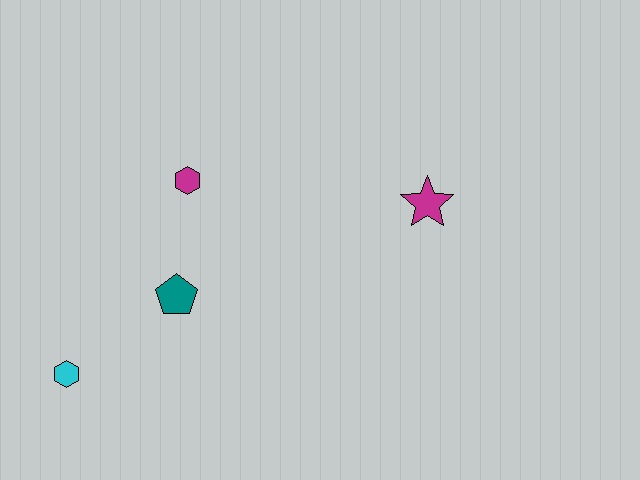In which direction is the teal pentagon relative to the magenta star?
The teal pentagon is to the left of the magenta star.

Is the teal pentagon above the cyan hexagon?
Yes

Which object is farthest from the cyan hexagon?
The magenta star is farthest from the cyan hexagon.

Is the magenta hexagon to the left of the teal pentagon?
No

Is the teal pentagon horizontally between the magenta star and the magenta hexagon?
No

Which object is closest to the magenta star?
The magenta hexagon is closest to the magenta star.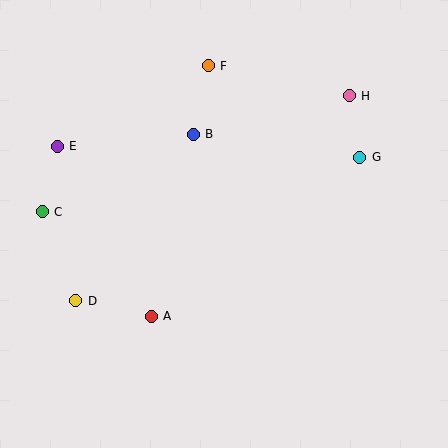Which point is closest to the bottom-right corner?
Point G is closest to the bottom-right corner.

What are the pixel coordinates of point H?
Point H is at (349, 96).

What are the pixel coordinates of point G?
Point G is at (360, 157).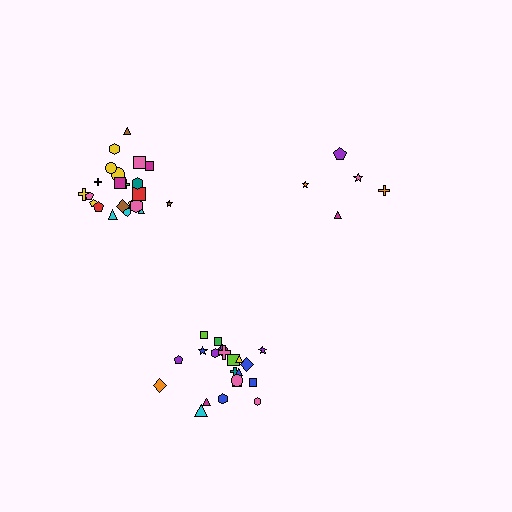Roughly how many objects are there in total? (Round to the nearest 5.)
Roughly 50 objects in total.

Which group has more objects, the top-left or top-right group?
The top-left group.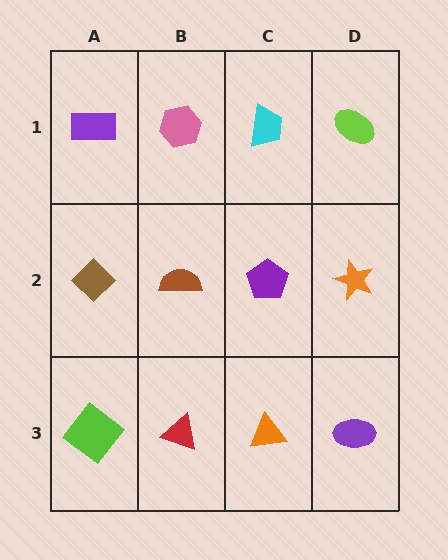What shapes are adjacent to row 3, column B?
A brown semicircle (row 2, column B), a lime diamond (row 3, column A), an orange triangle (row 3, column C).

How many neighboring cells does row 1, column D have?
2.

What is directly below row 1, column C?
A purple pentagon.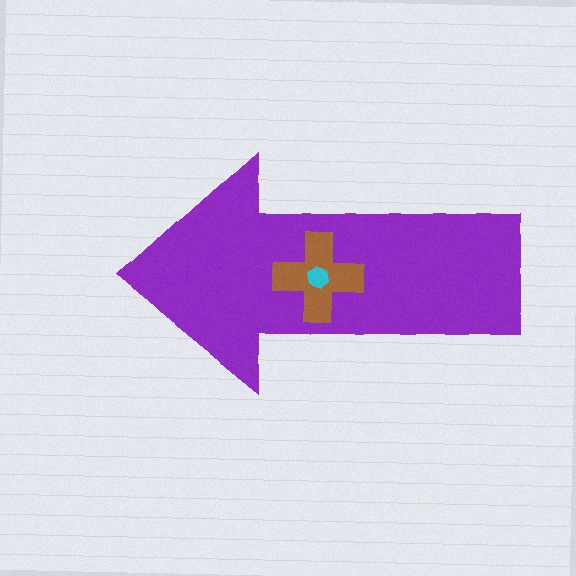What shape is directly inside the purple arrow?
The brown cross.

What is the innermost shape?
The cyan hexagon.